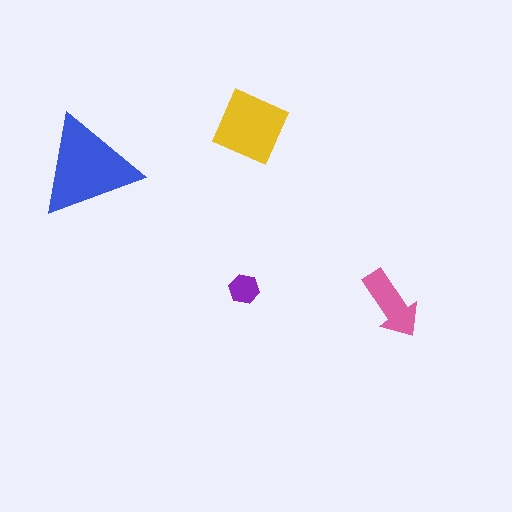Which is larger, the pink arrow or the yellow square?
The yellow square.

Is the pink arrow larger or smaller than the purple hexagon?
Larger.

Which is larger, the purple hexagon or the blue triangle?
The blue triangle.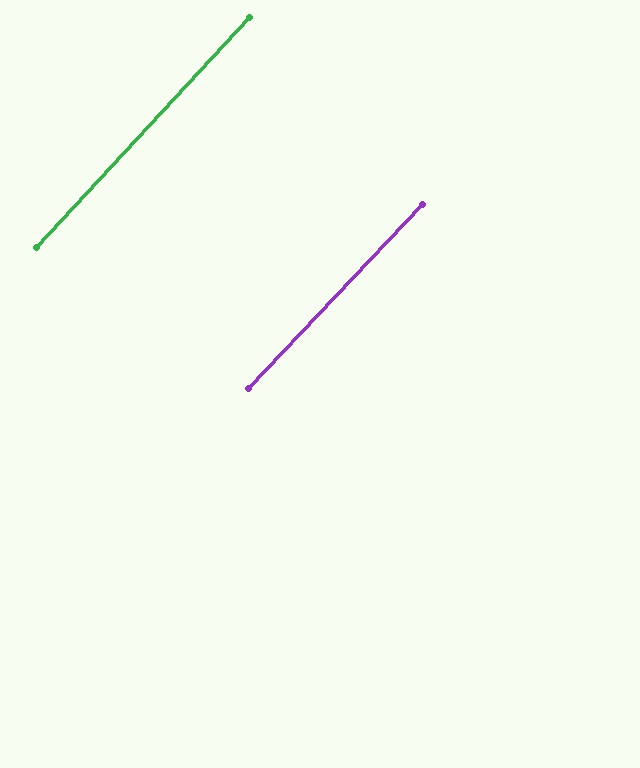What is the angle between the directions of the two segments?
Approximately 1 degree.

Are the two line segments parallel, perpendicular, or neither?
Parallel — their directions differ by only 0.6°.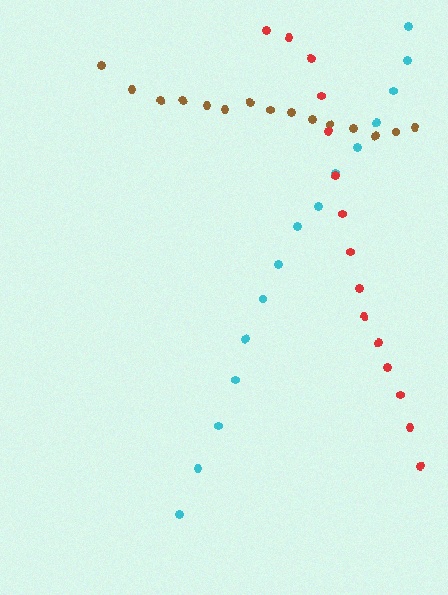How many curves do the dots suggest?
There are 3 distinct paths.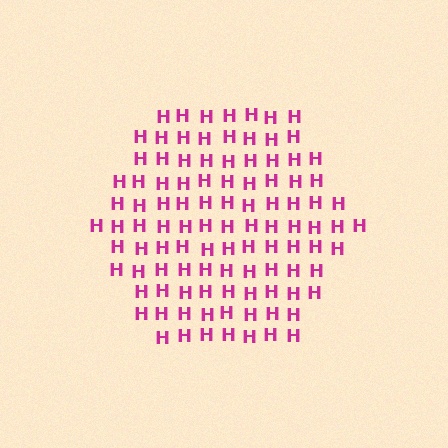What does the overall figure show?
The overall figure shows a hexagon.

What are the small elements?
The small elements are letter H's.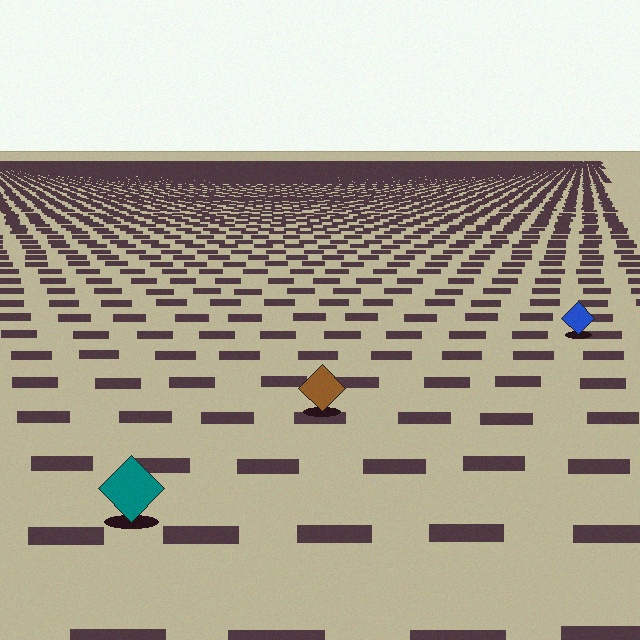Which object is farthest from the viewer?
The blue diamond is farthest from the viewer. It appears smaller and the ground texture around it is denser.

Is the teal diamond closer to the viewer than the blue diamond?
Yes. The teal diamond is closer — you can tell from the texture gradient: the ground texture is coarser near it.